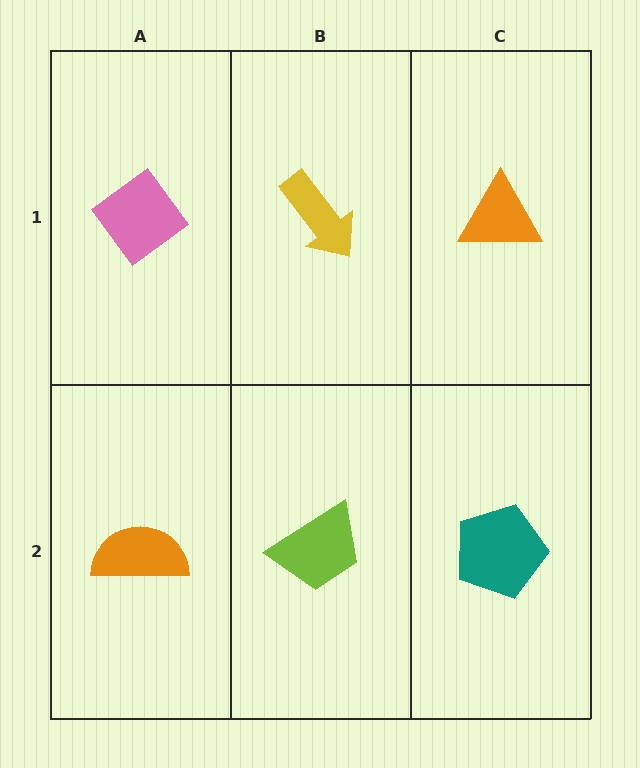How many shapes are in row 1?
3 shapes.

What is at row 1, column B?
A yellow arrow.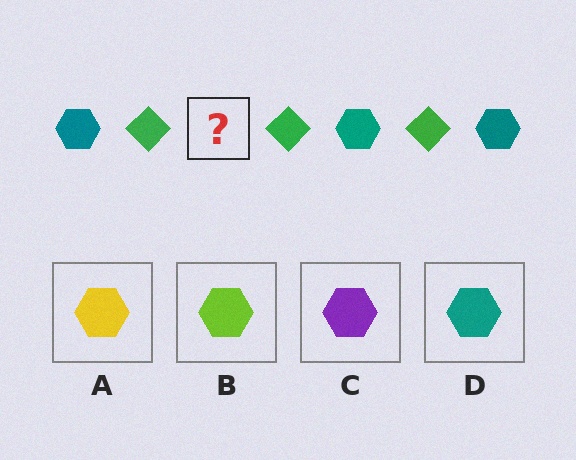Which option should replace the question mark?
Option D.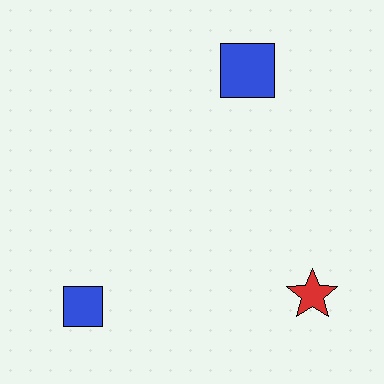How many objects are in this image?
There are 3 objects.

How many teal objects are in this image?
There are no teal objects.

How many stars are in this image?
There is 1 star.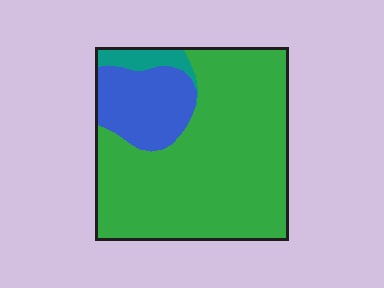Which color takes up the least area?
Teal, at roughly 5%.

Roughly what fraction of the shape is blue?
Blue covers roughly 20% of the shape.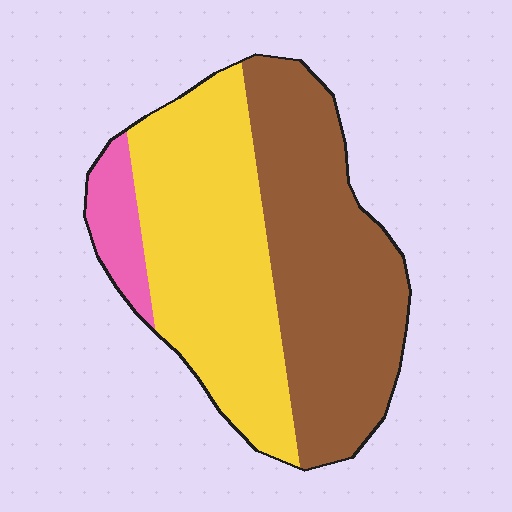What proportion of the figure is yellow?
Yellow covers around 45% of the figure.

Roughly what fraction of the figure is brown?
Brown takes up about one half (1/2) of the figure.